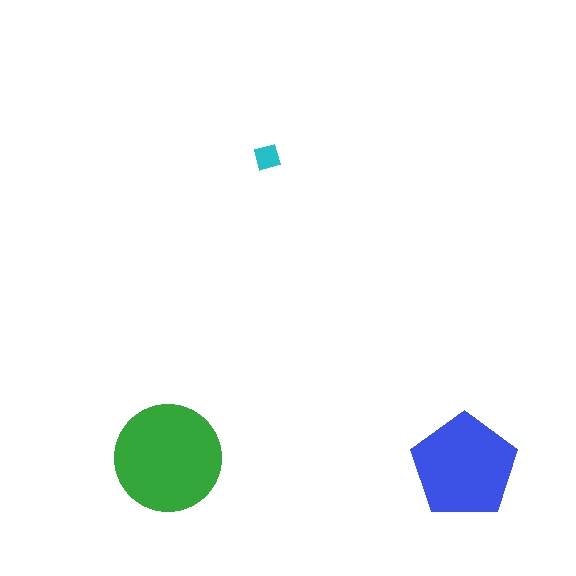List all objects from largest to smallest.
The green circle, the blue pentagon, the cyan diamond.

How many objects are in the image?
There are 3 objects in the image.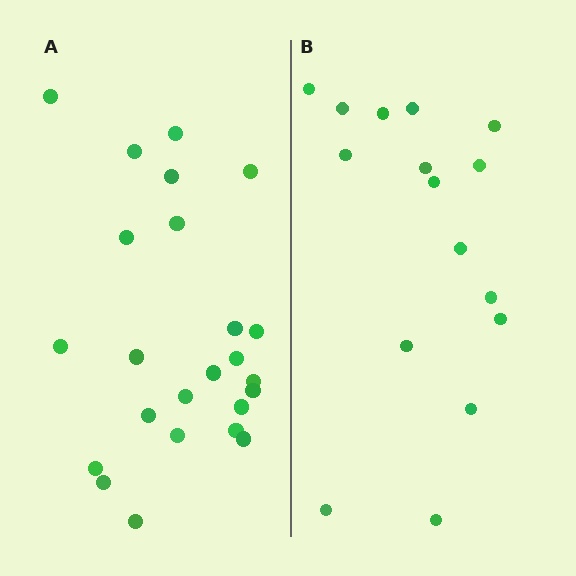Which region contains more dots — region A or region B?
Region A (the left region) has more dots.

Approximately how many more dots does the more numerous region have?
Region A has roughly 8 or so more dots than region B.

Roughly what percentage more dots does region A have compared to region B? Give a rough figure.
About 50% more.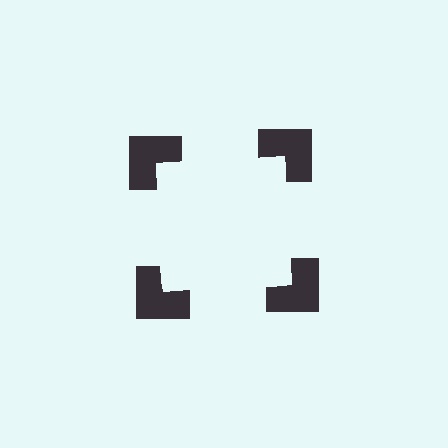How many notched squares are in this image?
There are 4 — one at each vertex of the illusory square.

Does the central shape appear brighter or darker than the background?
It typically appears slightly brighter than the background, even though no actual brightness change is drawn.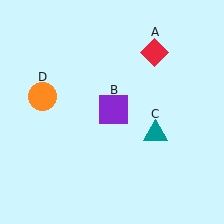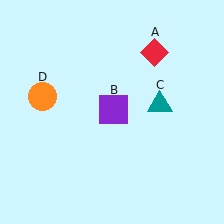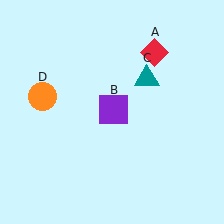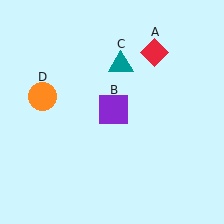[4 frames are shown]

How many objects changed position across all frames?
1 object changed position: teal triangle (object C).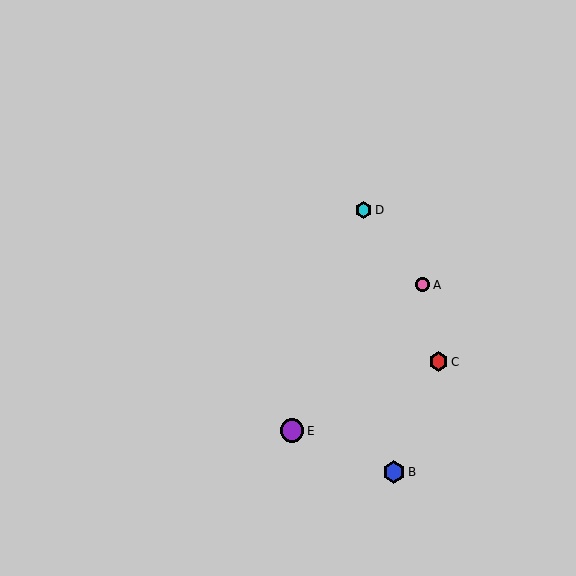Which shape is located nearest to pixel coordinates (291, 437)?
The purple circle (labeled E) at (292, 431) is nearest to that location.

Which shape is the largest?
The purple circle (labeled E) is the largest.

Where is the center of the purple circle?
The center of the purple circle is at (292, 431).